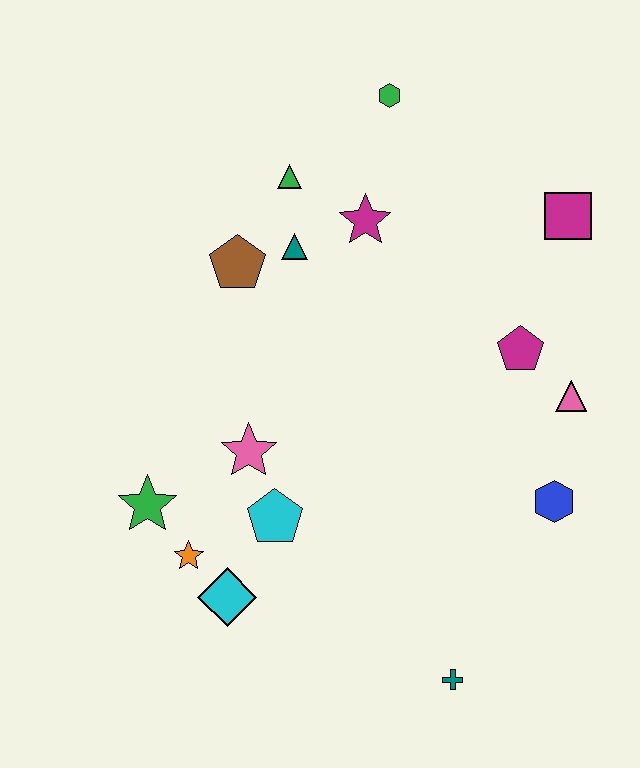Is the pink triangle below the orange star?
No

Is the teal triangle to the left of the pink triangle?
Yes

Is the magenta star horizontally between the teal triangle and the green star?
No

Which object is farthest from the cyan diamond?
The green hexagon is farthest from the cyan diamond.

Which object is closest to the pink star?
The cyan pentagon is closest to the pink star.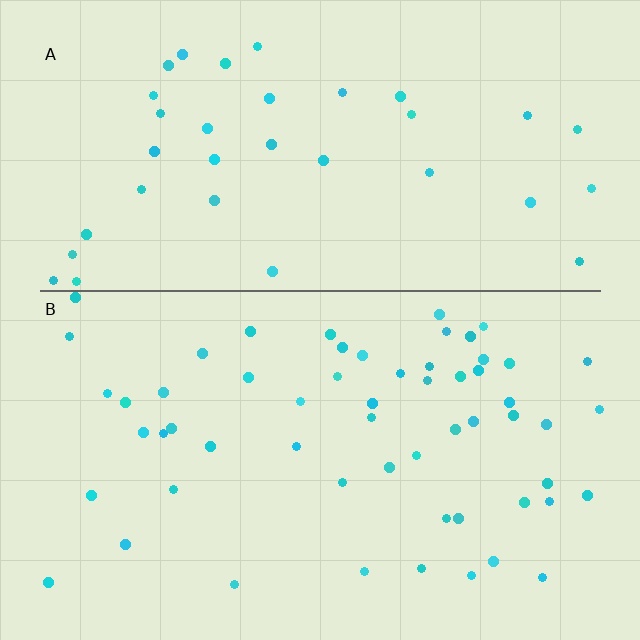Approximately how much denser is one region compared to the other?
Approximately 1.6× — region B over region A.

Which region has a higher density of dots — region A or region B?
B (the bottom).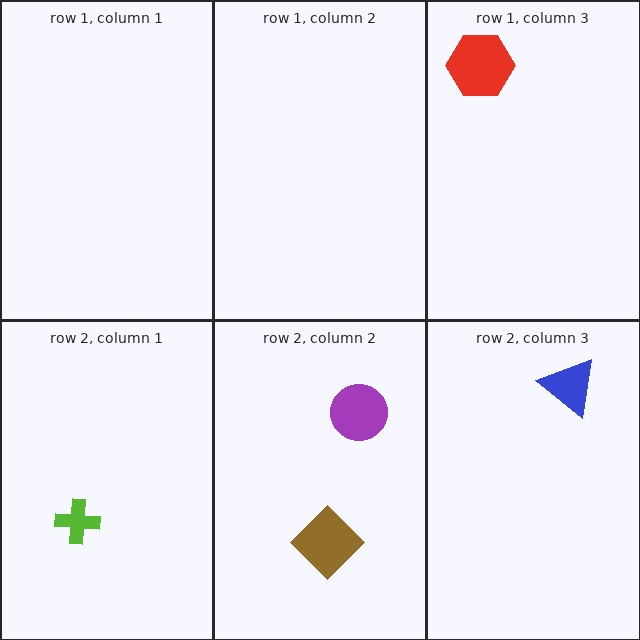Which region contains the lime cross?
The row 2, column 1 region.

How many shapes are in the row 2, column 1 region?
1.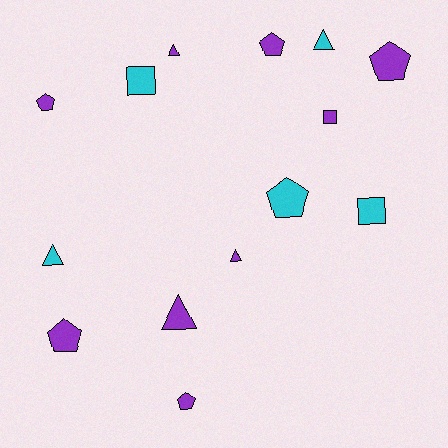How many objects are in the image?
There are 14 objects.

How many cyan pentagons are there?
There is 1 cyan pentagon.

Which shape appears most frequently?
Pentagon, with 6 objects.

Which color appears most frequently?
Purple, with 9 objects.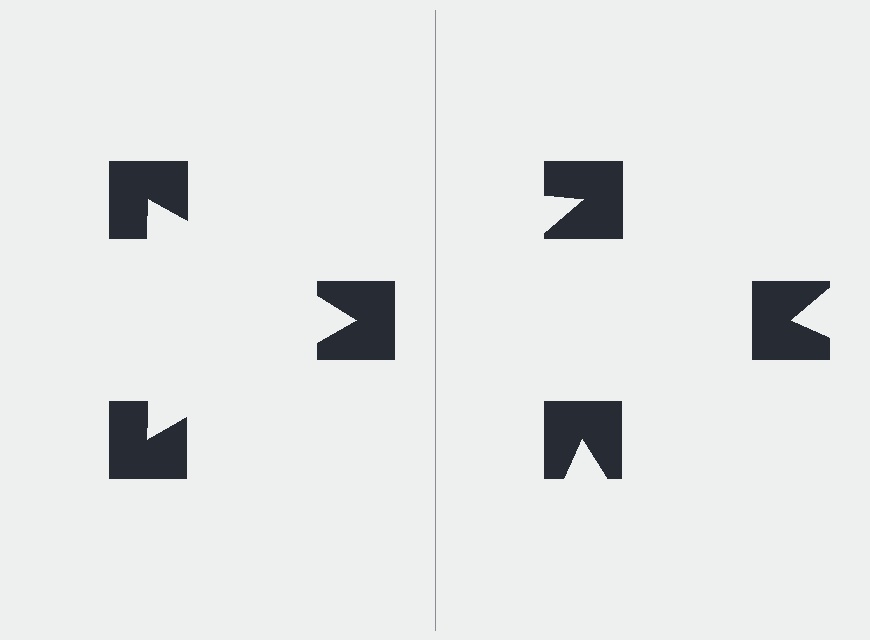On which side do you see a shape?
An illusory triangle appears on the left side. On the right side the wedge cuts are rotated, so no coherent shape forms.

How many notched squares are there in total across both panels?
6 — 3 on each side.